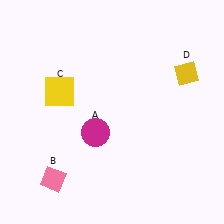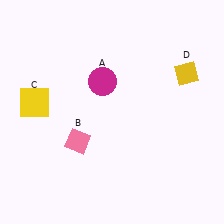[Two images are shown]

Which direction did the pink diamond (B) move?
The pink diamond (B) moved up.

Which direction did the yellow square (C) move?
The yellow square (C) moved left.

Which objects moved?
The objects that moved are: the magenta circle (A), the pink diamond (B), the yellow square (C).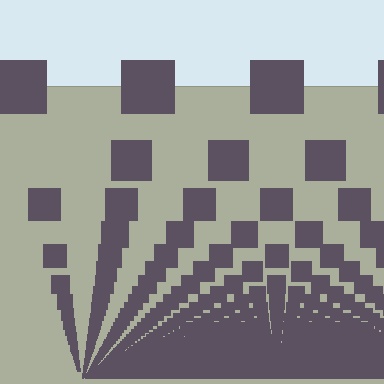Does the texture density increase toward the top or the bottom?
Density increases toward the bottom.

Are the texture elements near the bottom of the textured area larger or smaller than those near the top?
Smaller. The gradient is inverted — elements near the bottom are smaller and denser.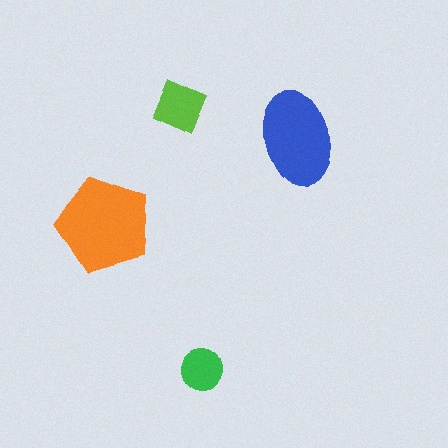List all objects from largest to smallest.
The orange pentagon, the blue ellipse, the lime diamond, the green circle.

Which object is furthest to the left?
The orange pentagon is leftmost.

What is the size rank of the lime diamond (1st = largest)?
3rd.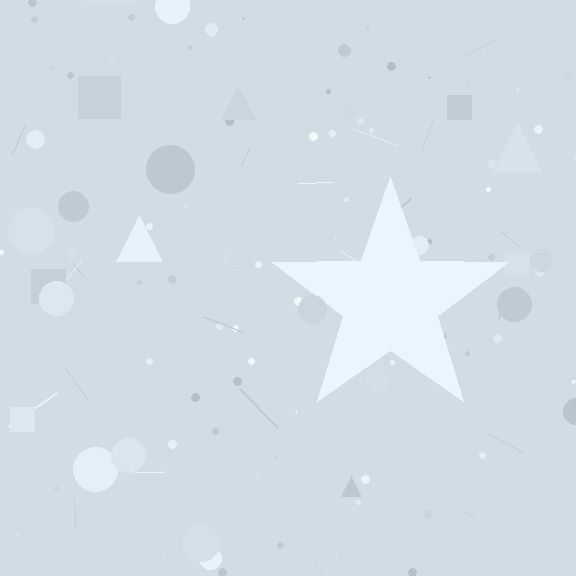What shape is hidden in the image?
A star is hidden in the image.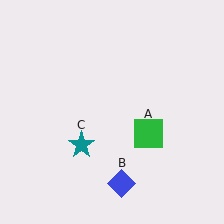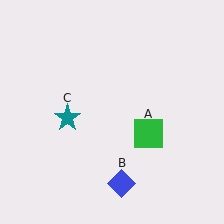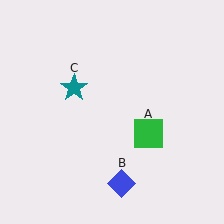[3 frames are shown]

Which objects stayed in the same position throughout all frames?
Green square (object A) and blue diamond (object B) remained stationary.